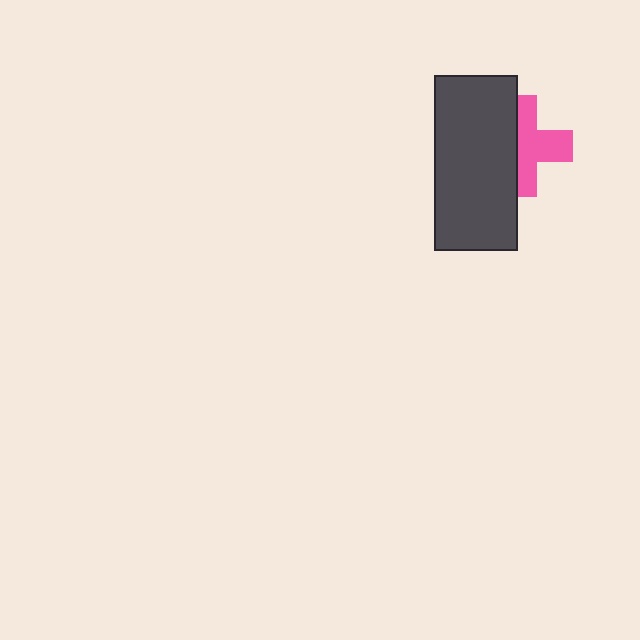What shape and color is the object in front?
The object in front is a dark gray rectangle.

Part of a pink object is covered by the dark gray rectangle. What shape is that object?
It is a cross.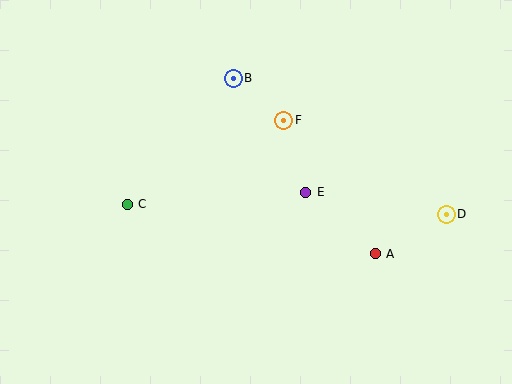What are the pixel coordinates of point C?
Point C is at (127, 204).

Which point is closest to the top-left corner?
Point C is closest to the top-left corner.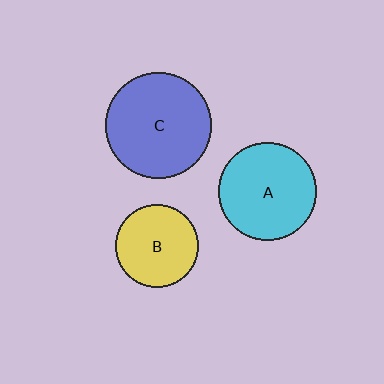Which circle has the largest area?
Circle C (blue).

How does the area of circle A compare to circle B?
Approximately 1.4 times.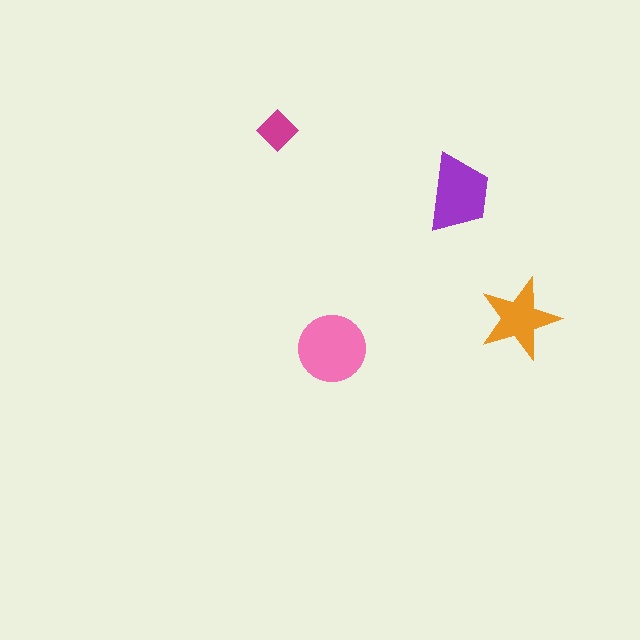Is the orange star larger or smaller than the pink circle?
Smaller.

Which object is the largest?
The pink circle.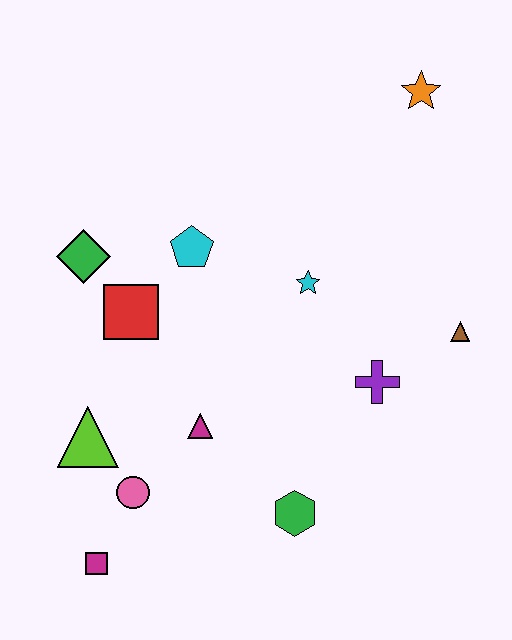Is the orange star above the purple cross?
Yes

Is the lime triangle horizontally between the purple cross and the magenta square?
No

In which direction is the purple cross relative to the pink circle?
The purple cross is to the right of the pink circle.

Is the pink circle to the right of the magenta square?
Yes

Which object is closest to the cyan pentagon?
The red square is closest to the cyan pentagon.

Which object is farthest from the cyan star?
The magenta square is farthest from the cyan star.